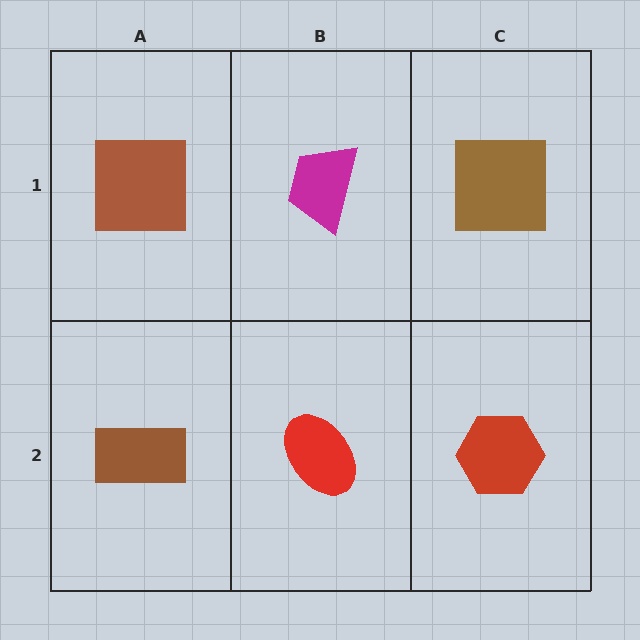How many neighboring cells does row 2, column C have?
2.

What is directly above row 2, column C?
A brown square.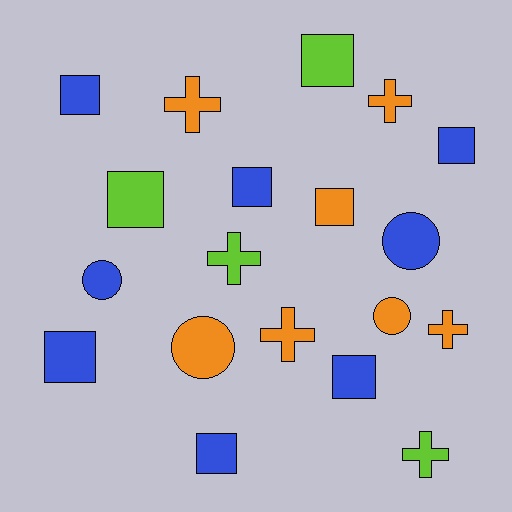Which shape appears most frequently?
Square, with 9 objects.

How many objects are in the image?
There are 19 objects.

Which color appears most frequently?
Blue, with 8 objects.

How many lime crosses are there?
There are 2 lime crosses.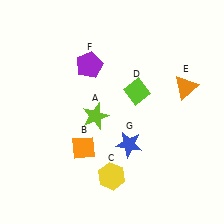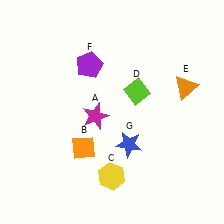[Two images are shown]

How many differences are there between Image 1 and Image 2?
There is 1 difference between the two images.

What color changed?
The star (A) changed from lime in Image 1 to magenta in Image 2.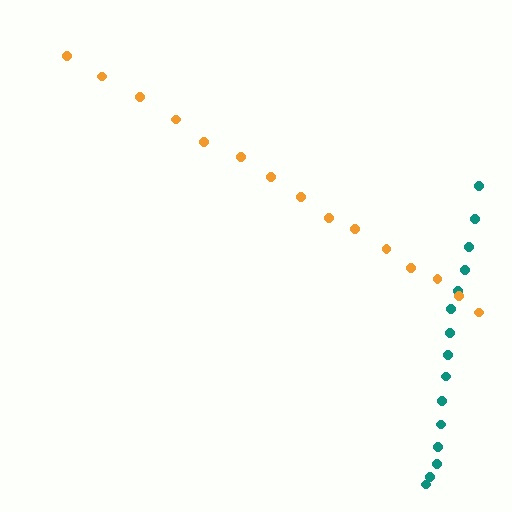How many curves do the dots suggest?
There are 2 distinct paths.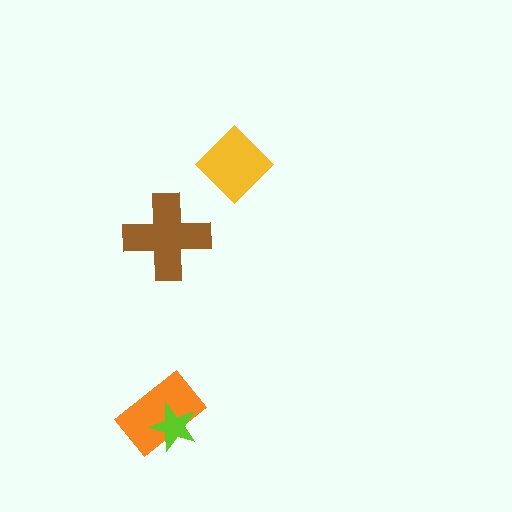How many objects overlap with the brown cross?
0 objects overlap with the brown cross.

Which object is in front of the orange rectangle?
The lime star is in front of the orange rectangle.